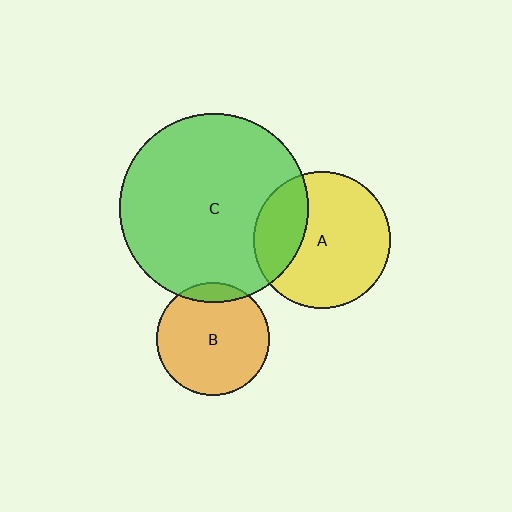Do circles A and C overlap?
Yes.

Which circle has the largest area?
Circle C (green).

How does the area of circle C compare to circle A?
Approximately 1.9 times.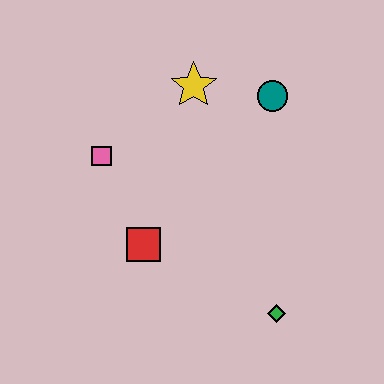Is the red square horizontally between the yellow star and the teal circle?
No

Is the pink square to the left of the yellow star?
Yes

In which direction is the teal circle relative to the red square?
The teal circle is above the red square.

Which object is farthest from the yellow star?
The green diamond is farthest from the yellow star.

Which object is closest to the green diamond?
The red square is closest to the green diamond.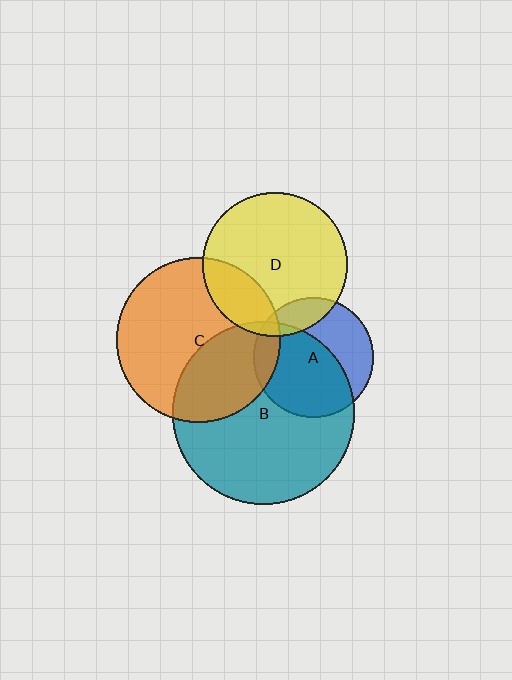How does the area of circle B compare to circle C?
Approximately 1.2 times.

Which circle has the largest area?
Circle B (teal).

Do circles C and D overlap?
Yes.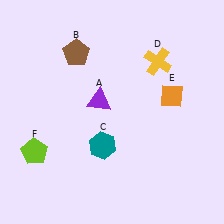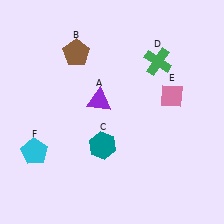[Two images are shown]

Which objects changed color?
D changed from yellow to green. E changed from orange to pink. F changed from lime to cyan.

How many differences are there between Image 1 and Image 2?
There are 3 differences between the two images.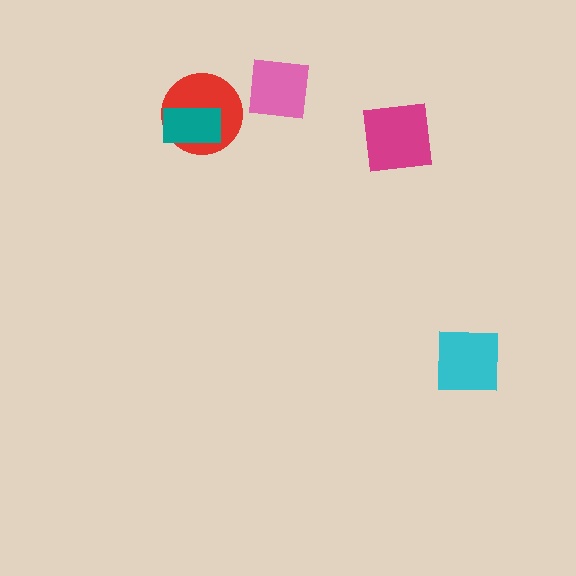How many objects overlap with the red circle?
1 object overlaps with the red circle.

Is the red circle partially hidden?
Yes, it is partially covered by another shape.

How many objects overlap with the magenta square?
0 objects overlap with the magenta square.